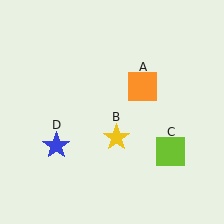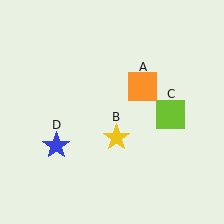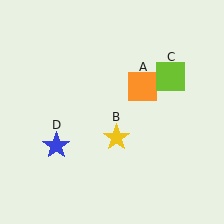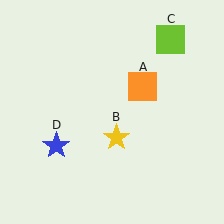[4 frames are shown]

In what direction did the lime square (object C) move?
The lime square (object C) moved up.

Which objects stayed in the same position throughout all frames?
Orange square (object A) and yellow star (object B) and blue star (object D) remained stationary.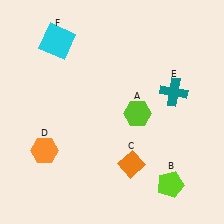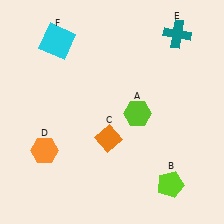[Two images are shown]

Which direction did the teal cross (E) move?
The teal cross (E) moved up.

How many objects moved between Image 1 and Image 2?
2 objects moved between the two images.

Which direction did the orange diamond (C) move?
The orange diamond (C) moved up.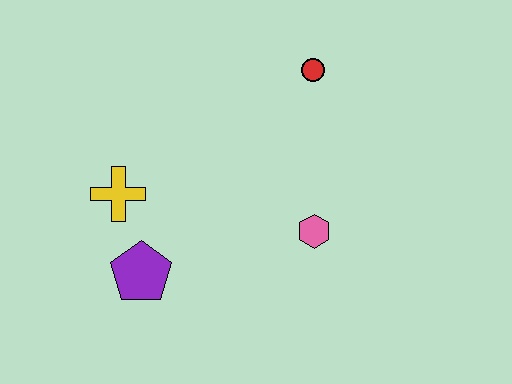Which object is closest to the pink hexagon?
The red circle is closest to the pink hexagon.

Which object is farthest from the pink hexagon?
The yellow cross is farthest from the pink hexagon.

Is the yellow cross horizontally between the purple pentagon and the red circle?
No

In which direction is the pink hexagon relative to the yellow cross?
The pink hexagon is to the right of the yellow cross.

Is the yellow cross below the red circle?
Yes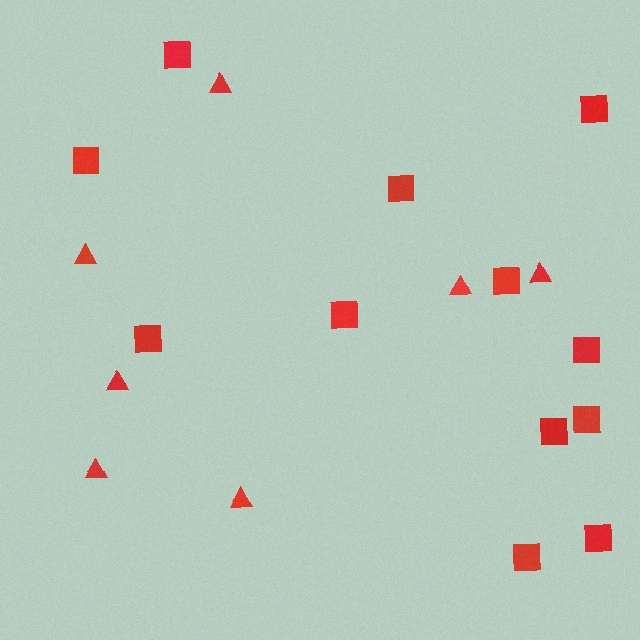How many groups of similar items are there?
There are 2 groups: one group of triangles (7) and one group of squares (12).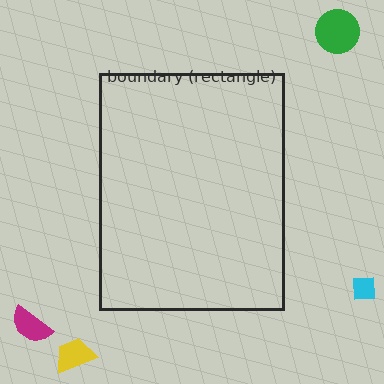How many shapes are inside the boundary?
0 inside, 4 outside.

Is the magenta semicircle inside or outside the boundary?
Outside.